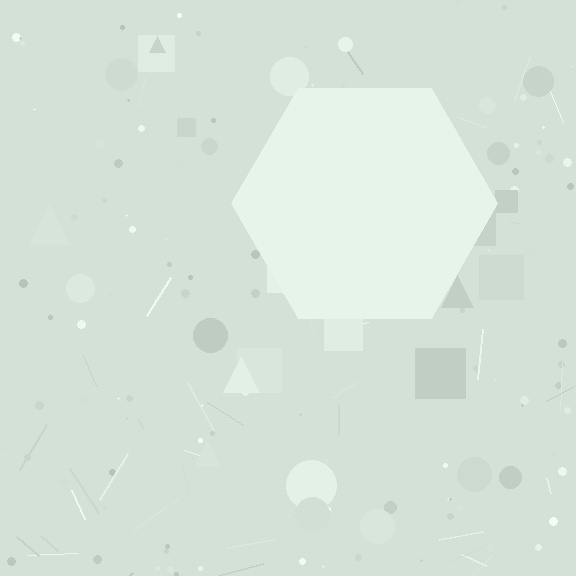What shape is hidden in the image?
A hexagon is hidden in the image.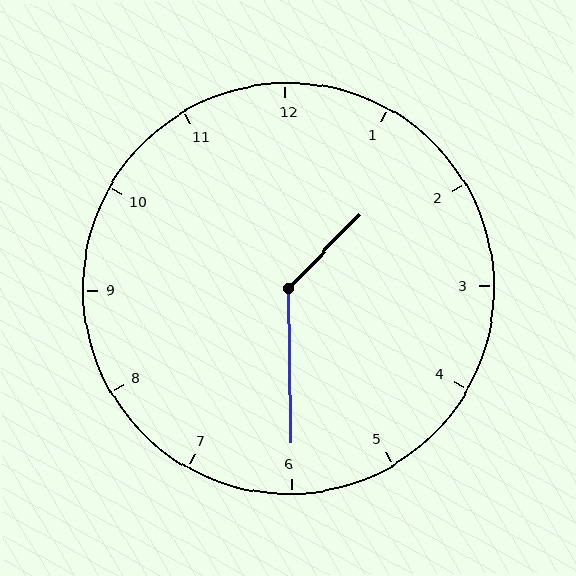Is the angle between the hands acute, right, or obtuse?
It is obtuse.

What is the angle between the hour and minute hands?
Approximately 135 degrees.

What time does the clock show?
1:30.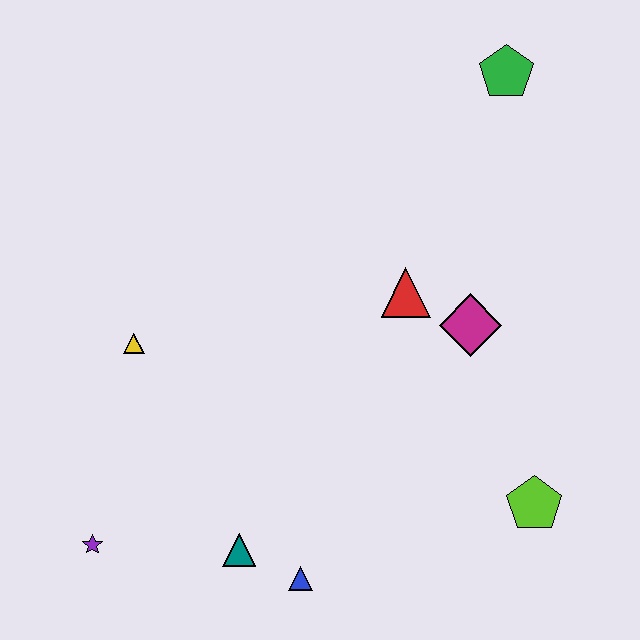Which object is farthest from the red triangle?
The purple star is farthest from the red triangle.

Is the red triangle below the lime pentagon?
No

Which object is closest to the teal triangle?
The blue triangle is closest to the teal triangle.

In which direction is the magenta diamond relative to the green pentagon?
The magenta diamond is below the green pentagon.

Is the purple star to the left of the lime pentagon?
Yes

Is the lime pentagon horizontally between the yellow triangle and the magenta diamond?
No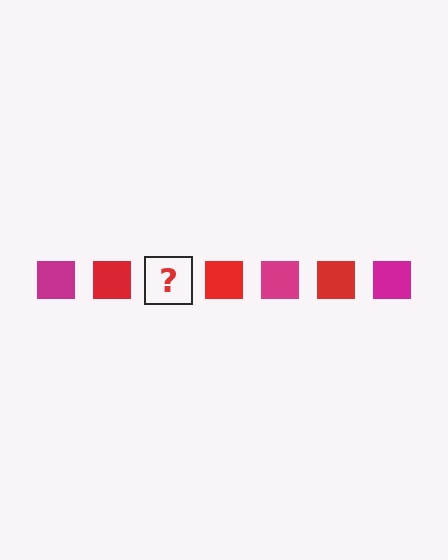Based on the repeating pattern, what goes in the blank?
The blank should be a magenta square.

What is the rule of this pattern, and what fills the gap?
The rule is that the pattern cycles through magenta, red squares. The gap should be filled with a magenta square.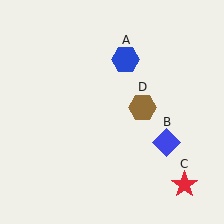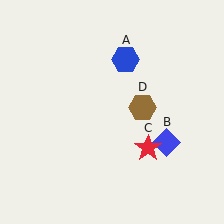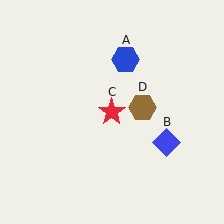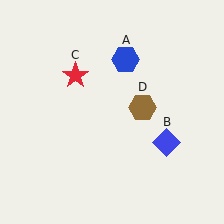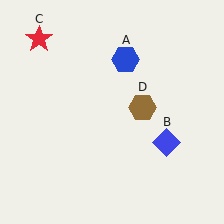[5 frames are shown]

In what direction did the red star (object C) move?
The red star (object C) moved up and to the left.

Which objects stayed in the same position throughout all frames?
Blue hexagon (object A) and blue diamond (object B) and brown hexagon (object D) remained stationary.